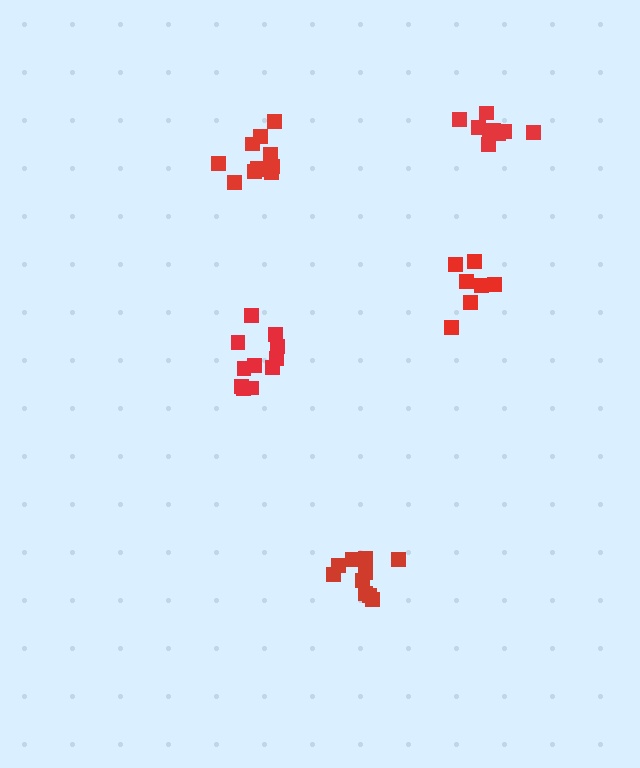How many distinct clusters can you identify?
There are 5 distinct clusters.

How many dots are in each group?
Group 1: 7 dots, Group 2: 9 dots, Group 3: 11 dots, Group 4: 11 dots, Group 5: 10 dots (48 total).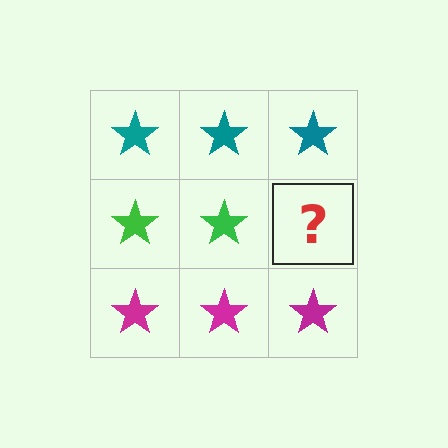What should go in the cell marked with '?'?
The missing cell should contain a green star.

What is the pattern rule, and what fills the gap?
The rule is that each row has a consistent color. The gap should be filled with a green star.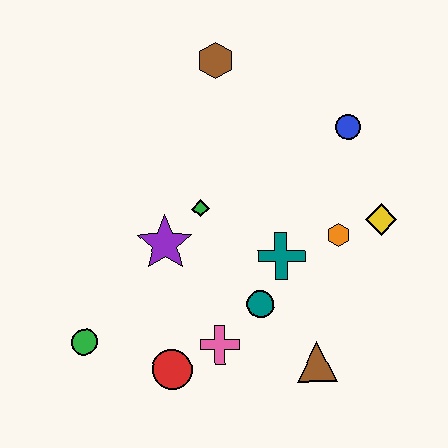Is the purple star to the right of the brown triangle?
No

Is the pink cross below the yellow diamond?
Yes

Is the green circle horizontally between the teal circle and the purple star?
No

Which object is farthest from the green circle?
The blue circle is farthest from the green circle.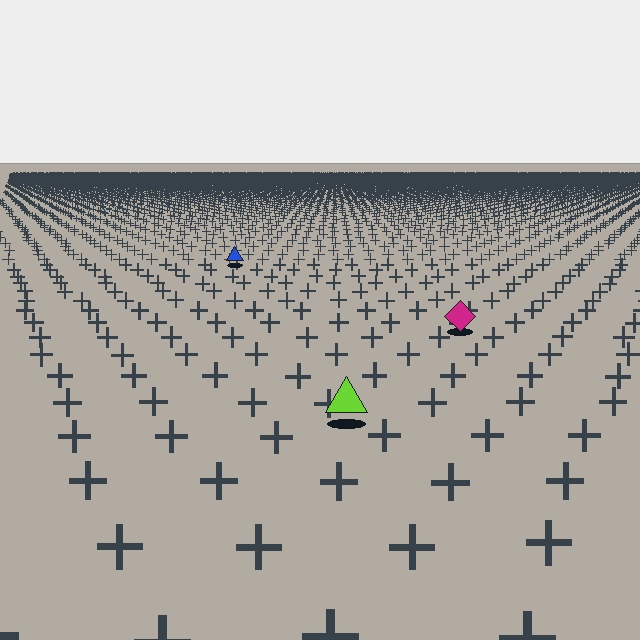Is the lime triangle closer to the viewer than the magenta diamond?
Yes. The lime triangle is closer — you can tell from the texture gradient: the ground texture is coarser near it.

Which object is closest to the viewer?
The lime triangle is closest. The texture marks near it are larger and more spread out.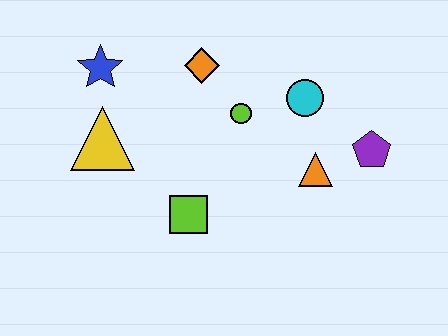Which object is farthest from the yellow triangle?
The purple pentagon is farthest from the yellow triangle.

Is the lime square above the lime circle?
No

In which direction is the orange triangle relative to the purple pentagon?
The orange triangle is to the left of the purple pentagon.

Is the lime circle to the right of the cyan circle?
No